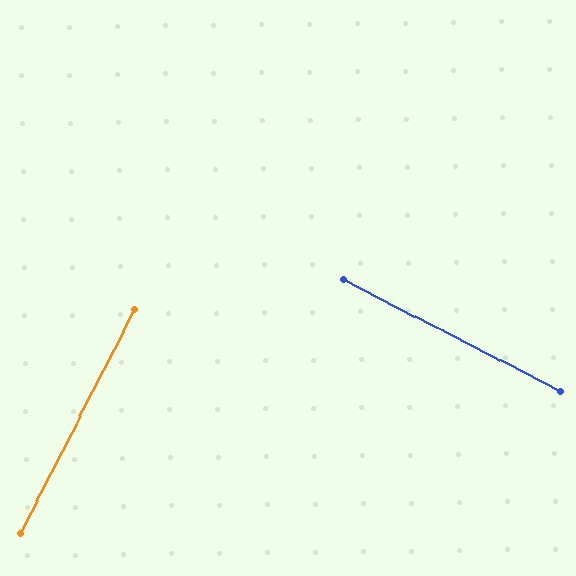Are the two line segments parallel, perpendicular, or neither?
Perpendicular — they meet at approximately 90°.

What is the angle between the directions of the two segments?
Approximately 90 degrees.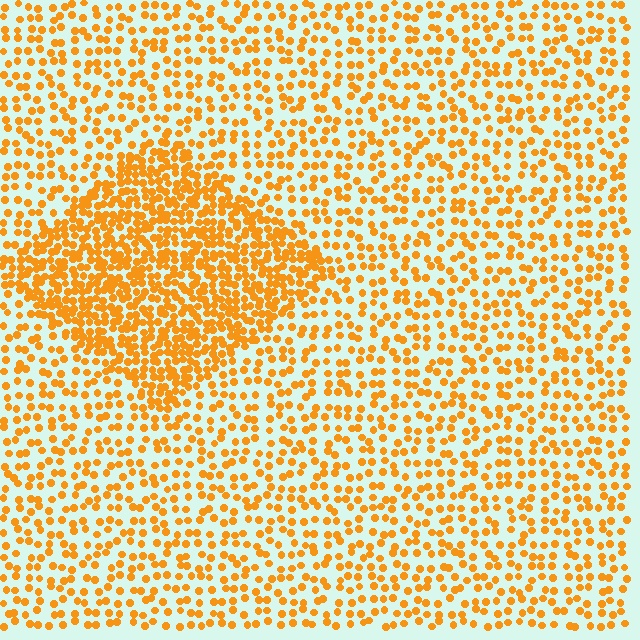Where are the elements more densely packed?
The elements are more densely packed inside the diamond boundary.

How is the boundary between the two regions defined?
The boundary is defined by a change in element density (approximately 2.2x ratio). All elements are the same color, size, and shape.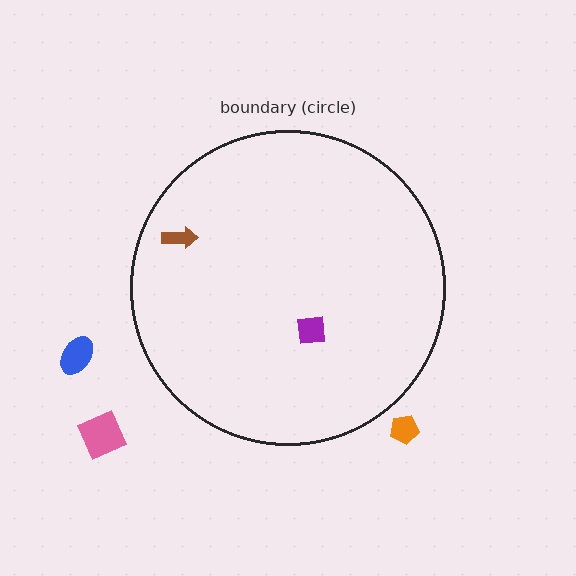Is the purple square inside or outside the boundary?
Inside.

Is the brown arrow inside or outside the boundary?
Inside.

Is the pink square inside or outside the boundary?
Outside.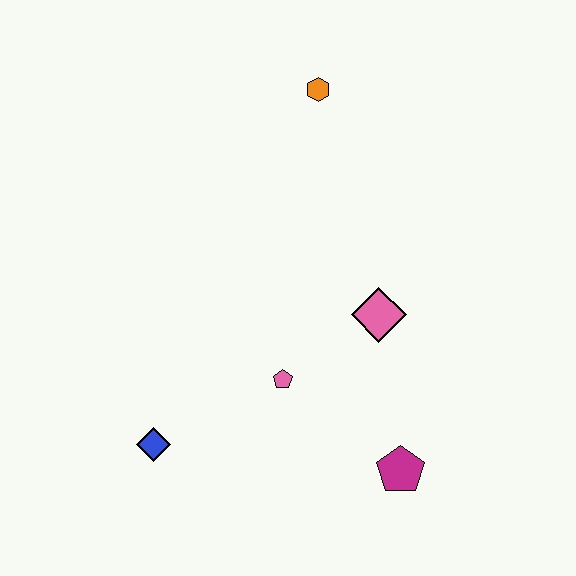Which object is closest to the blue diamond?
The pink pentagon is closest to the blue diamond.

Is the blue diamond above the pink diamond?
No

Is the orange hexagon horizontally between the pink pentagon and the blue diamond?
No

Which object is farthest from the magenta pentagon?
The orange hexagon is farthest from the magenta pentagon.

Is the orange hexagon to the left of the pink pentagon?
No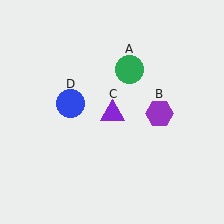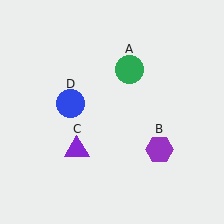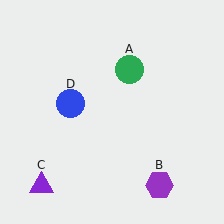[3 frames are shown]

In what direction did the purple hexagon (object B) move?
The purple hexagon (object B) moved down.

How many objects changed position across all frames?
2 objects changed position: purple hexagon (object B), purple triangle (object C).